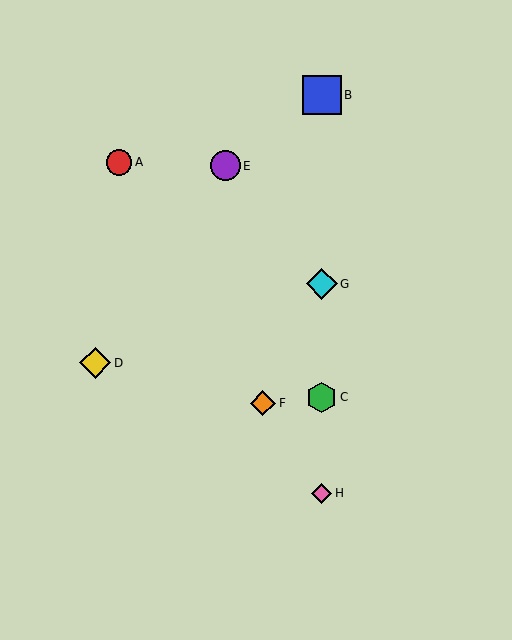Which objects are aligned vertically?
Objects B, C, G, H are aligned vertically.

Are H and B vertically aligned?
Yes, both are at x≈322.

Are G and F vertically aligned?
No, G is at x≈322 and F is at x≈263.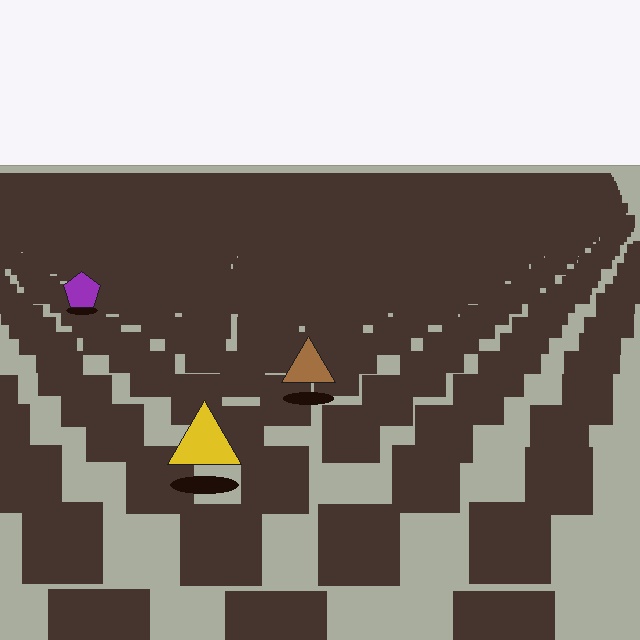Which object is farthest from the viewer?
The purple pentagon is farthest from the viewer. It appears smaller and the ground texture around it is denser.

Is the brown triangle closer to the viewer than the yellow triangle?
No. The yellow triangle is closer — you can tell from the texture gradient: the ground texture is coarser near it.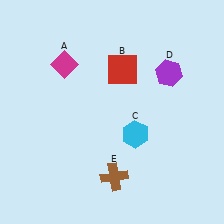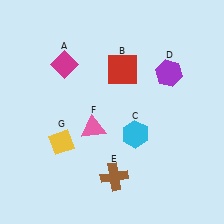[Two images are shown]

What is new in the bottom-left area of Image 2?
A yellow diamond (G) was added in the bottom-left area of Image 2.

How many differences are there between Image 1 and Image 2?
There are 2 differences between the two images.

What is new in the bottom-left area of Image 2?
A pink triangle (F) was added in the bottom-left area of Image 2.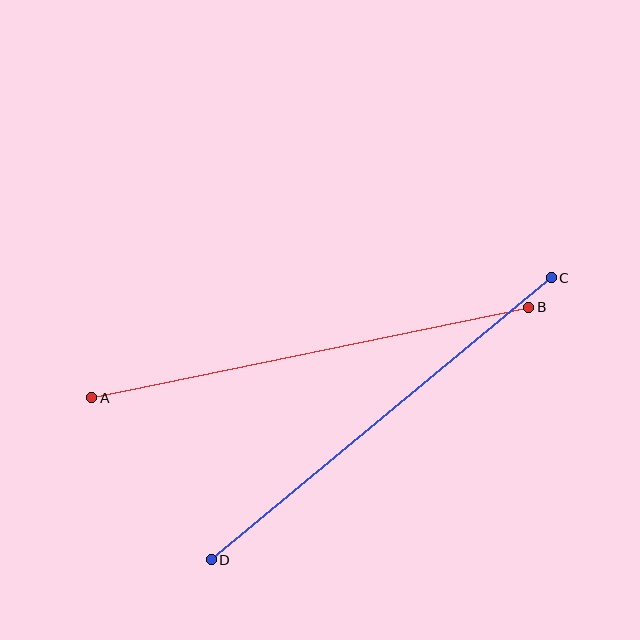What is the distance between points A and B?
The distance is approximately 446 pixels.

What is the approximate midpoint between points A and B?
The midpoint is at approximately (310, 353) pixels.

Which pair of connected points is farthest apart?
Points A and B are farthest apart.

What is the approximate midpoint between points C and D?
The midpoint is at approximately (381, 419) pixels.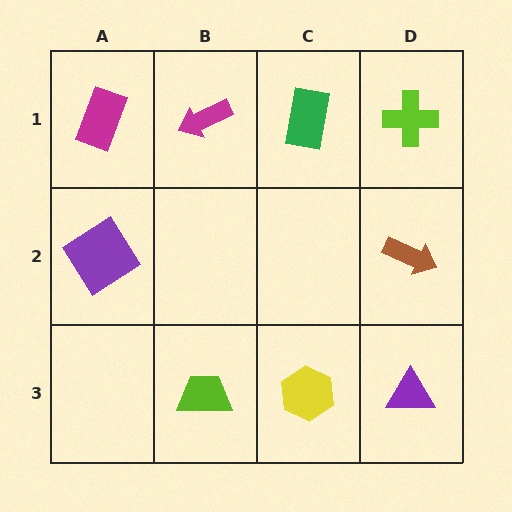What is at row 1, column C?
A green rectangle.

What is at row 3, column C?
A yellow hexagon.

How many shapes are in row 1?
4 shapes.